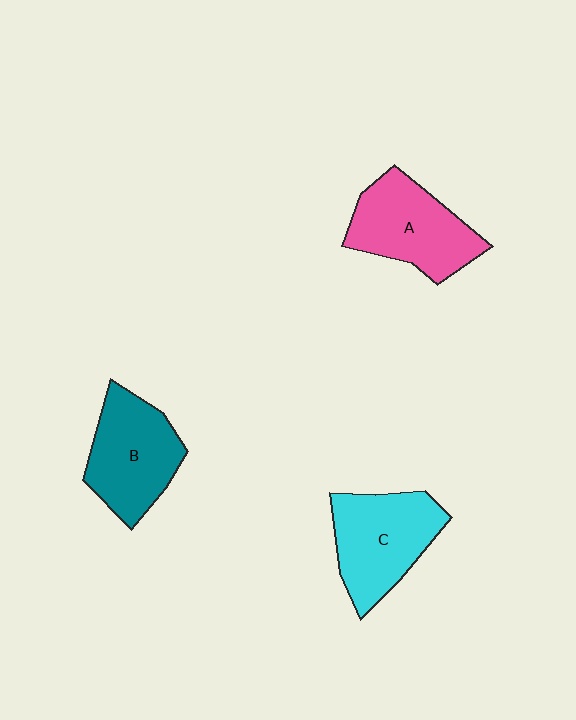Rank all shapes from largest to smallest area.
From largest to smallest: C (cyan), A (pink), B (teal).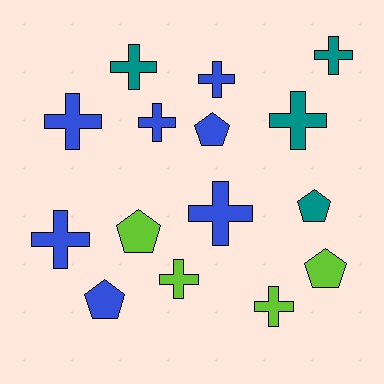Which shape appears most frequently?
Cross, with 10 objects.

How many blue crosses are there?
There are 5 blue crosses.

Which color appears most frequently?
Blue, with 7 objects.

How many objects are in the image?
There are 15 objects.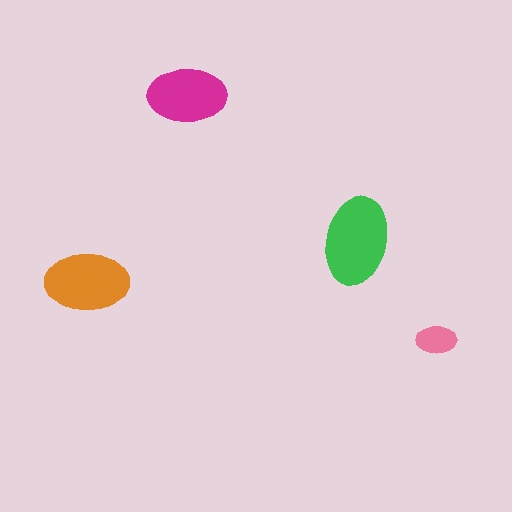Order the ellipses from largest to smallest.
the green one, the orange one, the magenta one, the pink one.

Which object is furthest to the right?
The pink ellipse is rightmost.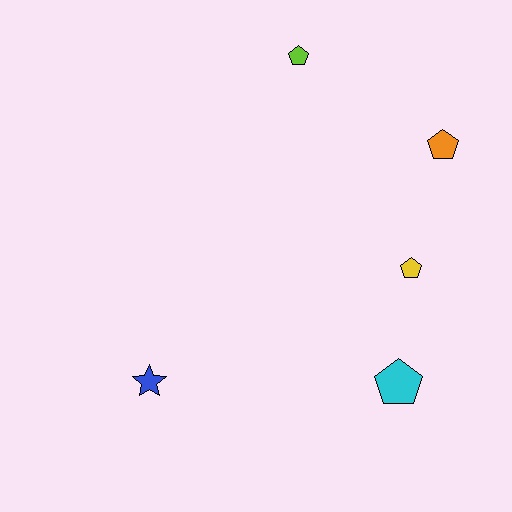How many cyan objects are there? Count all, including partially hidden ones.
There is 1 cyan object.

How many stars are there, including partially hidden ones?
There is 1 star.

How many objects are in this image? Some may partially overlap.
There are 5 objects.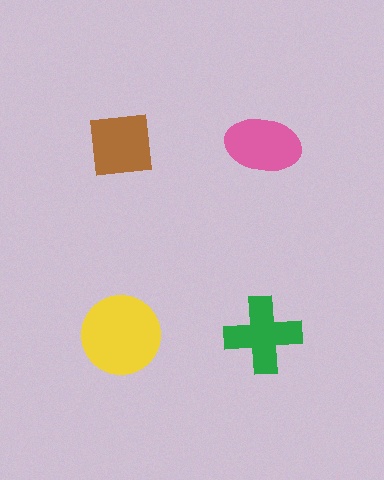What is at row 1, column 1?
A brown square.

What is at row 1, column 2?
A pink ellipse.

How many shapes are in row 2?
2 shapes.